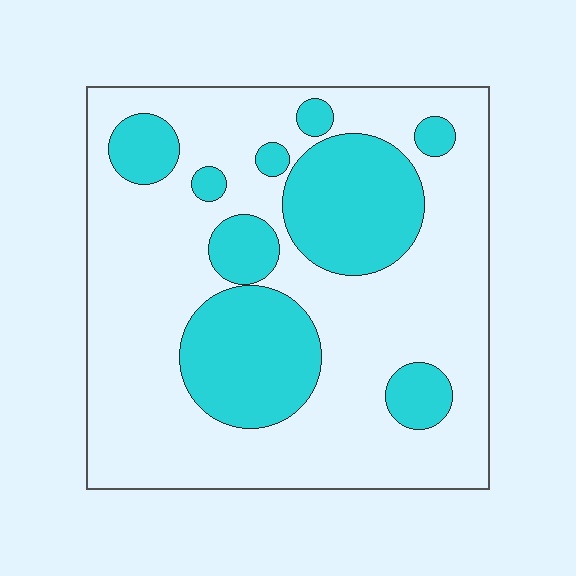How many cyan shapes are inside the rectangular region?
9.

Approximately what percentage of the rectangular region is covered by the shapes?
Approximately 30%.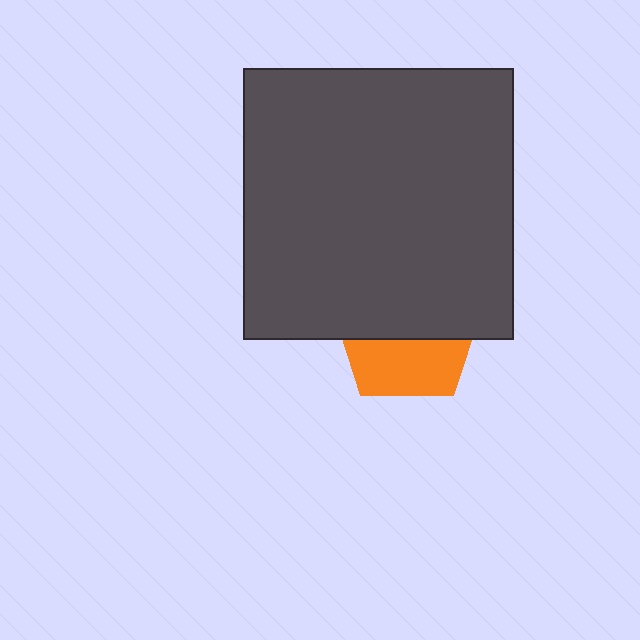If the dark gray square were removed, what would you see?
You would see the complete orange pentagon.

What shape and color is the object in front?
The object in front is a dark gray square.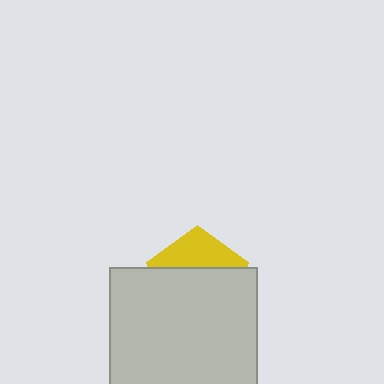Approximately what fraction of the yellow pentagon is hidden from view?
Roughly 65% of the yellow pentagon is hidden behind the light gray square.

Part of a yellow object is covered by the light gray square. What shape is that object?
It is a pentagon.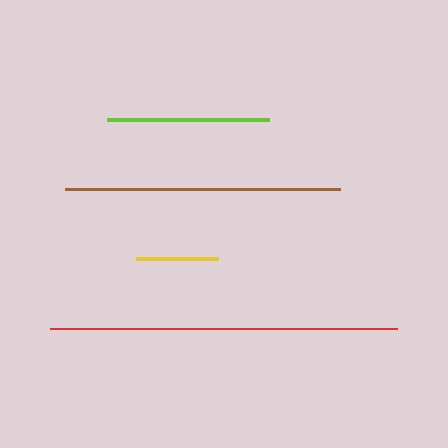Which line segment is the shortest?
The yellow line is the shortest at approximately 82 pixels.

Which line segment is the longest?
The red line is the longest at approximately 347 pixels.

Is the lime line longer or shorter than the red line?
The red line is longer than the lime line.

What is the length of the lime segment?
The lime segment is approximately 162 pixels long.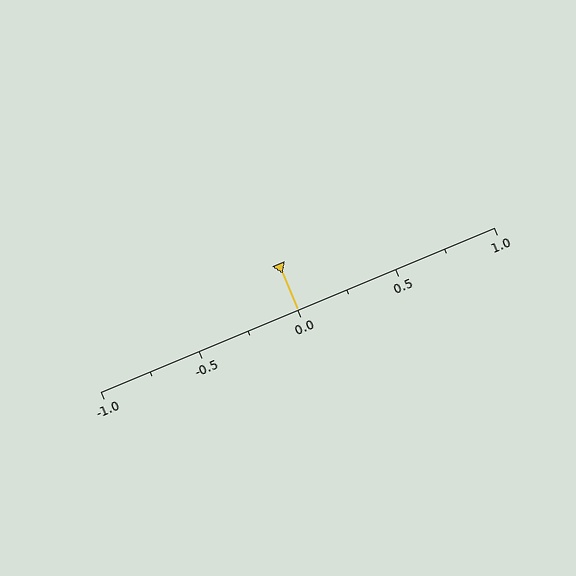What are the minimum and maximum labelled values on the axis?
The axis runs from -1.0 to 1.0.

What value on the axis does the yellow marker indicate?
The marker indicates approximately 0.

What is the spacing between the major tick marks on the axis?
The major ticks are spaced 0.5 apart.